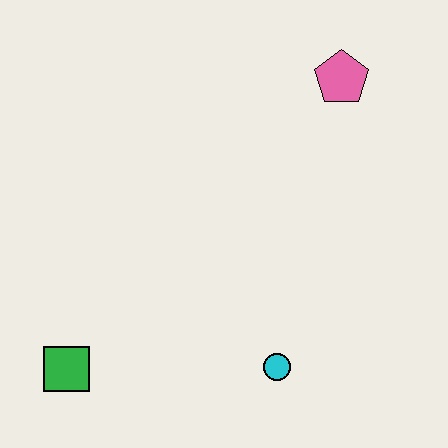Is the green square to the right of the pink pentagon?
No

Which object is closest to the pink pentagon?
The cyan circle is closest to the pink pentagon.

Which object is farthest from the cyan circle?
The pink pentagon is farthest from the cyan circle.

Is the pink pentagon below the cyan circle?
No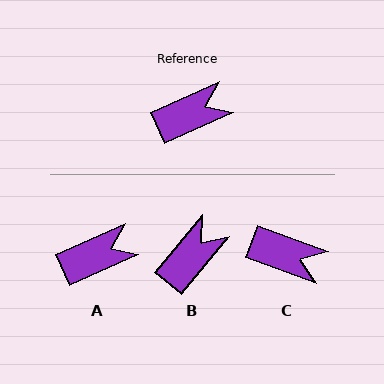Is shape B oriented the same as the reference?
No, it is off by about 27 degrees.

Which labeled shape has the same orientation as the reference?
A.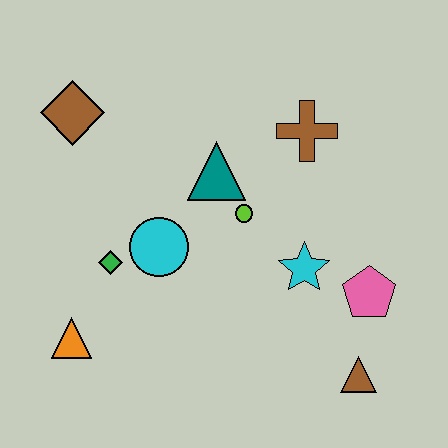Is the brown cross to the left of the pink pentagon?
Yes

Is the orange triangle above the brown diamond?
No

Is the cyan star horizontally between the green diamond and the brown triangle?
Yes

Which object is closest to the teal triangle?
The lime circle is closest to the teal triangle.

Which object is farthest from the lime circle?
The orange triangle is farthest from the lime circle.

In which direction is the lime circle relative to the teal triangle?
The lime circle is below the teal triangle.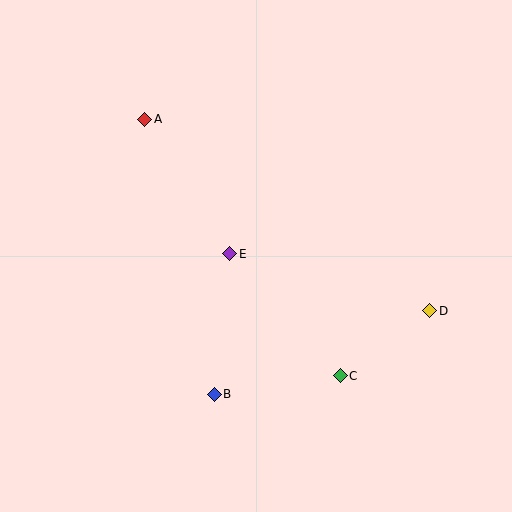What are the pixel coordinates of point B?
Point B is at (214, 394).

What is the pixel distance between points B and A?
The distance between B and A is 284 pixels.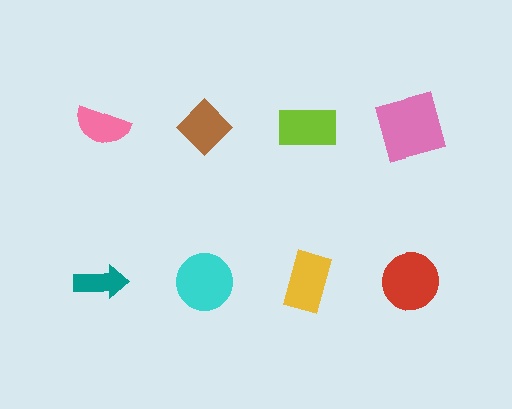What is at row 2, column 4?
A red circle.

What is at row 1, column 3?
A lime rectangle.